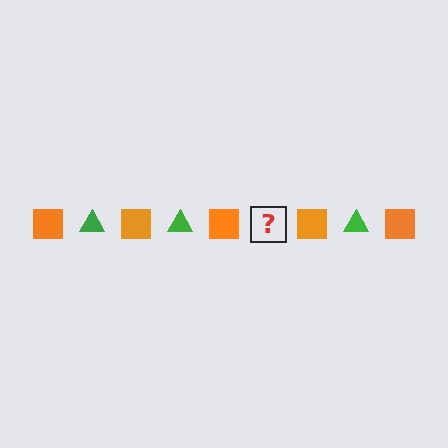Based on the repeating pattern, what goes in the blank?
The blank should be a green triangle.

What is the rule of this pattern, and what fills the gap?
The rule is that the pattern alternates between orange square and green triangle. The gap should be filled with a green triangle.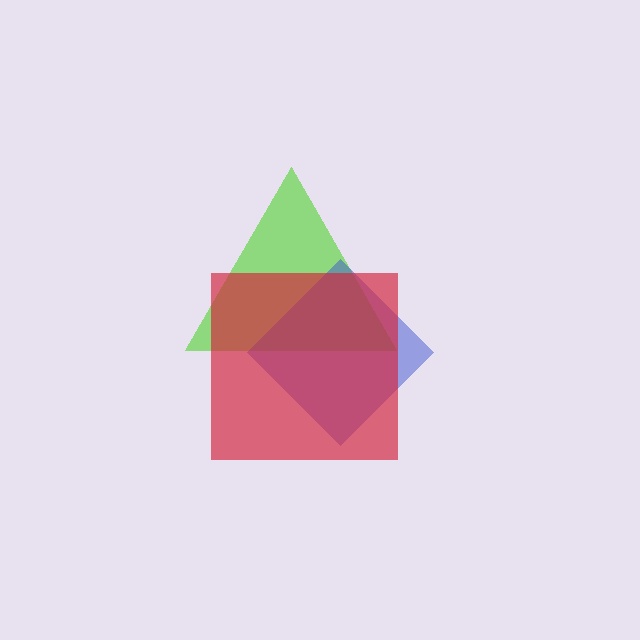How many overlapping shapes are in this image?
There are 3 overlapping shapes in the image.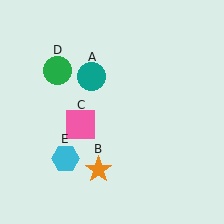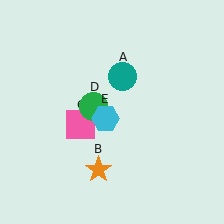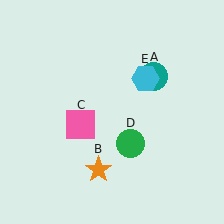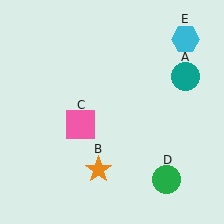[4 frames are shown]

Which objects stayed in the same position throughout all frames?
Orange star (object B) and pink square (object C) remained stationary.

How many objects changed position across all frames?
3 objects changed position: teal circle (object A), green circle (object D), cyan hexagon (object E).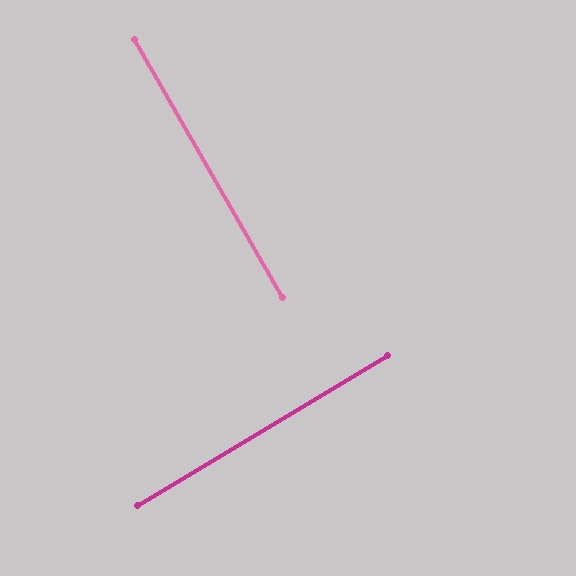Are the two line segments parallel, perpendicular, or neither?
Perpendicular — they meet at approximately 89°.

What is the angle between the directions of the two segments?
Approximately 89 degrees.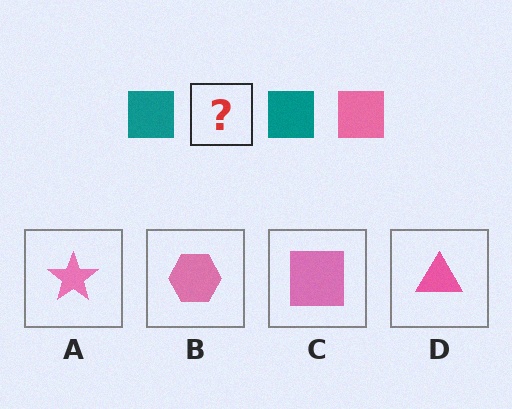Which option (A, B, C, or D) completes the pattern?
C.